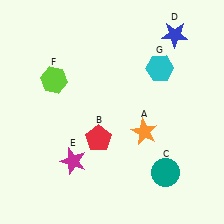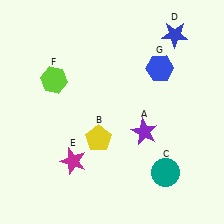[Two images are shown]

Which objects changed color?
A changed from orange to purple. B changed from red to yellow. G changed from cyan to blue.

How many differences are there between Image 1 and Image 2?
There are 3 differences between the two images.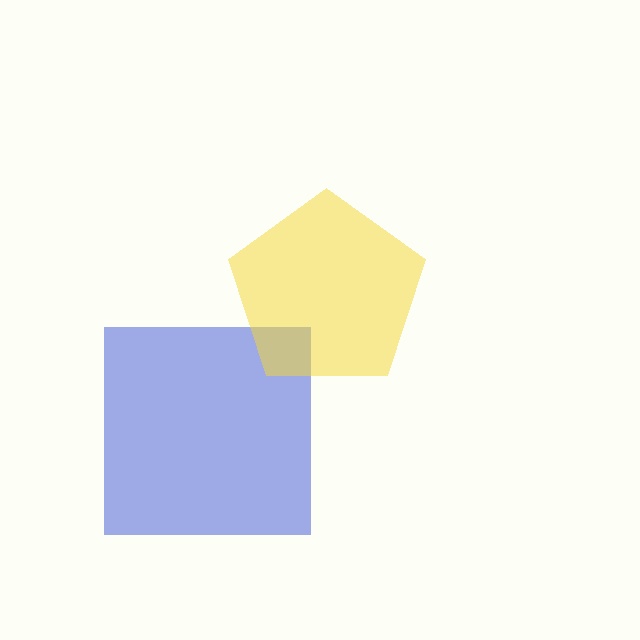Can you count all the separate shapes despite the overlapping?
Yes, there are 2 separate shapes.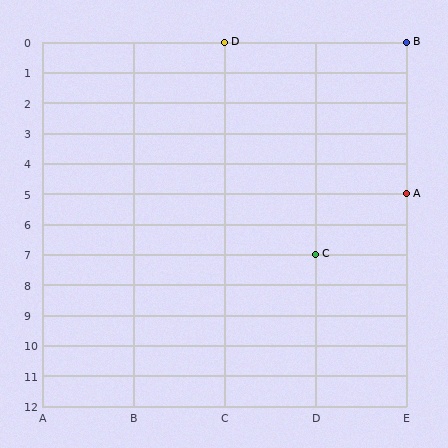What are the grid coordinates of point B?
Point B is at grid coordinates (E, 0).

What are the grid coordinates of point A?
Point A is at grid coordinates (E, 5).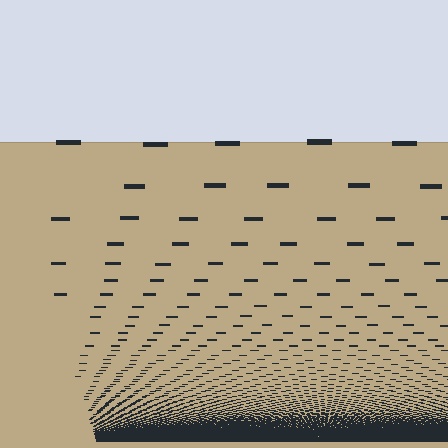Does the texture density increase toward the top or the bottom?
Density increases toward the bottom.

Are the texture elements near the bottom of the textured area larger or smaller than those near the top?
Smaller. The gradient is inverted — elements near the bottom are smaller and denser.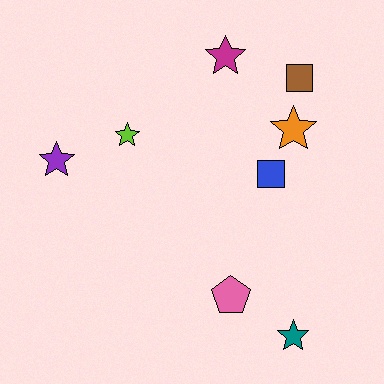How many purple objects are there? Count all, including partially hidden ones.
There is 1 purple object.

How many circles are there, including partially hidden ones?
There are no circles.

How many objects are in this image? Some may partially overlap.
There are 8 objects.